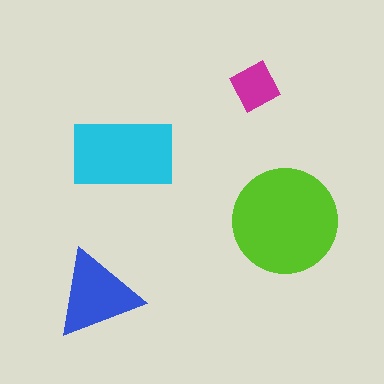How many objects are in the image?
There are 4 objects in the image.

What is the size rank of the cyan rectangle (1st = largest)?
2nd.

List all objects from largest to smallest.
The lime circle, the cyan rectangle, the blue triangle, the magenta square.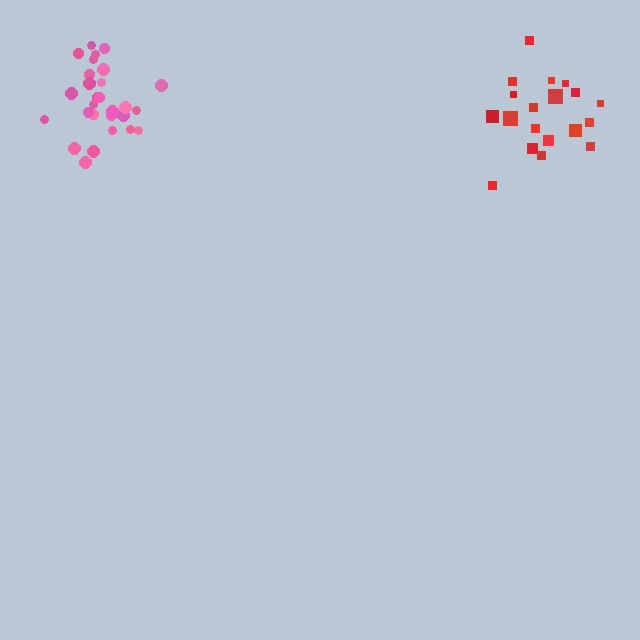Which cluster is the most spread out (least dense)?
Red.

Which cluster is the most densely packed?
Pink.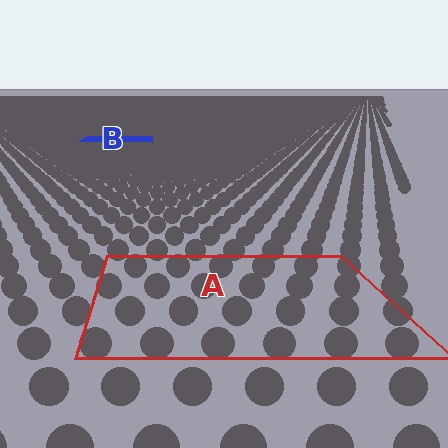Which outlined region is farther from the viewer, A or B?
Region B is farther from the viewer — the texture elements inside it appear smaller and more densely packed.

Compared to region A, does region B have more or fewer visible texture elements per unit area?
Region B has more texture elements per unit area — they are packed more densely because it is farther away.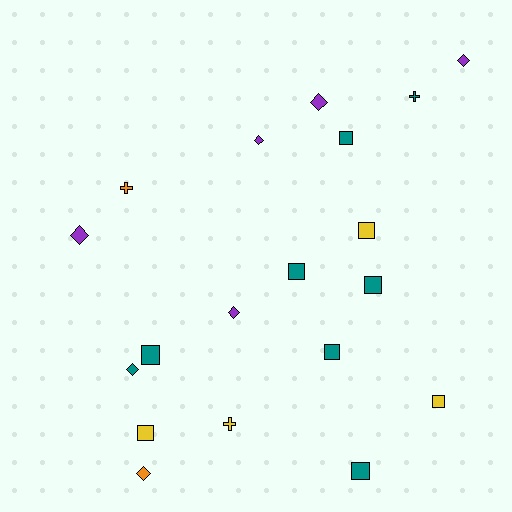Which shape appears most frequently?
Square, with 9 objects.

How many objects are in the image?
There are 19 objects.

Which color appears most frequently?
Teal, with 8 objects.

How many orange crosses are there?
There is 1 orange cross.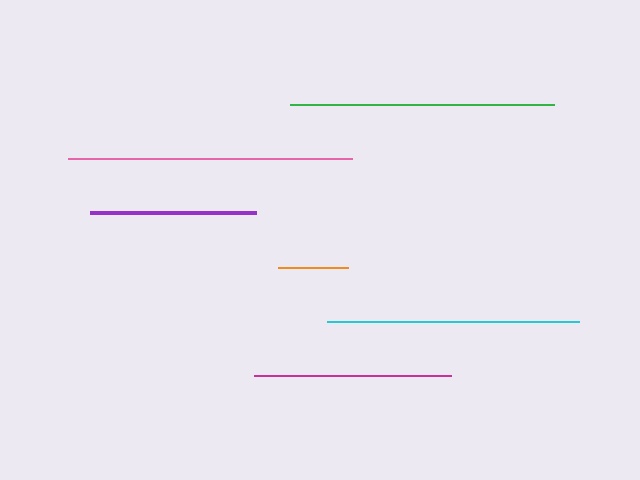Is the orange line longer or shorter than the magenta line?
The magenta line is longer than the orange line.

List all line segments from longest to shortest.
From longest to shortest: pink, green, cyan, magenta, purple, orange.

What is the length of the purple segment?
The purple segment is approximately 166 pixels long.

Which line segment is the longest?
The pink line is the longest at approximately 284 pixels.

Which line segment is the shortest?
The orange line is the shortest at approximately 70 pixels.